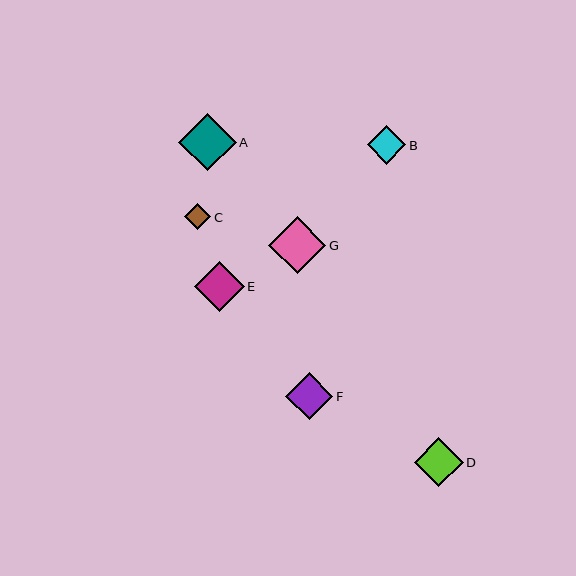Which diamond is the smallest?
Diamond C is the smallest with a size of approximately 26 pixels.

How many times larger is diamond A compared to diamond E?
Diamond A is approximately 1.1 times the size of diamond E.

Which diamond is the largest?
Diamond A is the largest with a size of approximately 57 pixels.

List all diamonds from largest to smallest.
From largest to smallest: A, G, E, D, F, B, C.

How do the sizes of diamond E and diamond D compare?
Diamond E and diamond D are approximately the same size.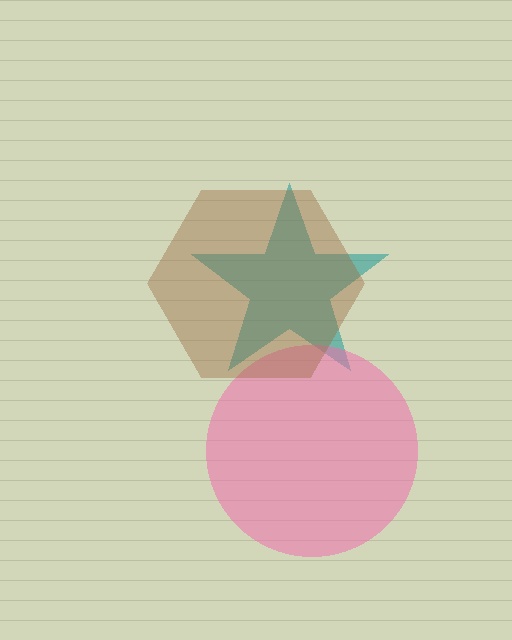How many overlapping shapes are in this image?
There are 3 overlapping shapes in the image.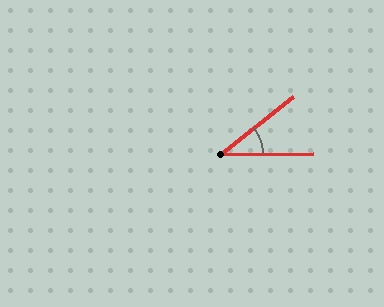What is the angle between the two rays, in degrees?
Approximately 38 degrees.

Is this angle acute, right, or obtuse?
It is acute.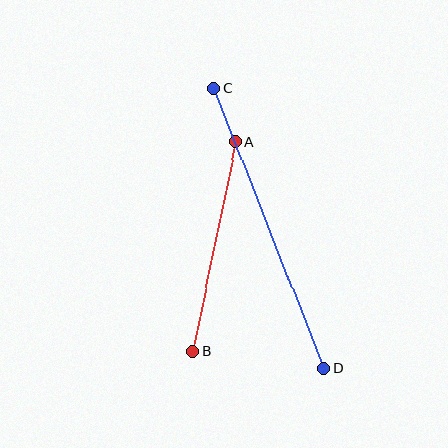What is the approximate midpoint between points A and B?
The midpoint is at approximately (214, 247) pixels.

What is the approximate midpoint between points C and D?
The midpoint is at approximately (269, 228) pixels.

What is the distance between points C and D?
The distance is approximately 301 pixels.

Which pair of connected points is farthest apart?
Points C and D are farthest apart.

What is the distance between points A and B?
The distance is approximately 214 pixels.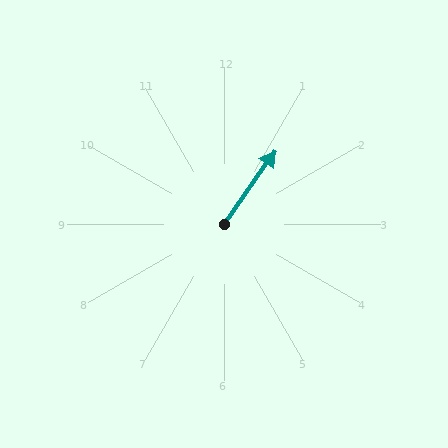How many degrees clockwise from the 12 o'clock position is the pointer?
Approximately 35 degrees.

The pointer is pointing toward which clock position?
Roughly 1 o'clock.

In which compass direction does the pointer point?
Northeast.